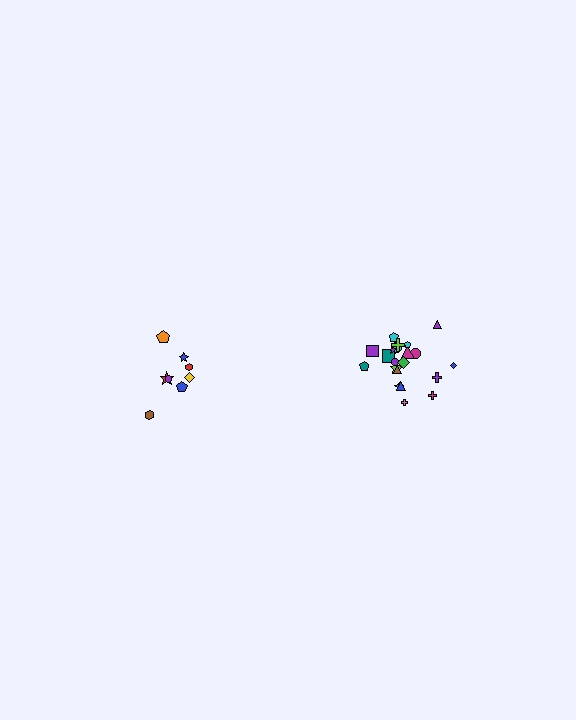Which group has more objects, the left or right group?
The right group.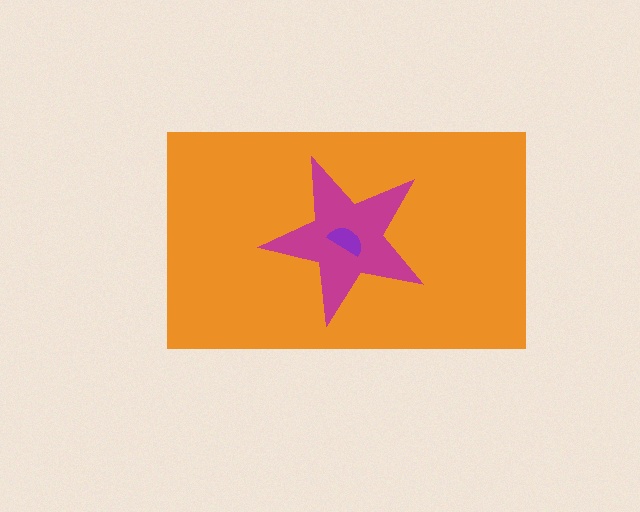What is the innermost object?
The purple semicircle.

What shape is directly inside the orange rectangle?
The magenta star.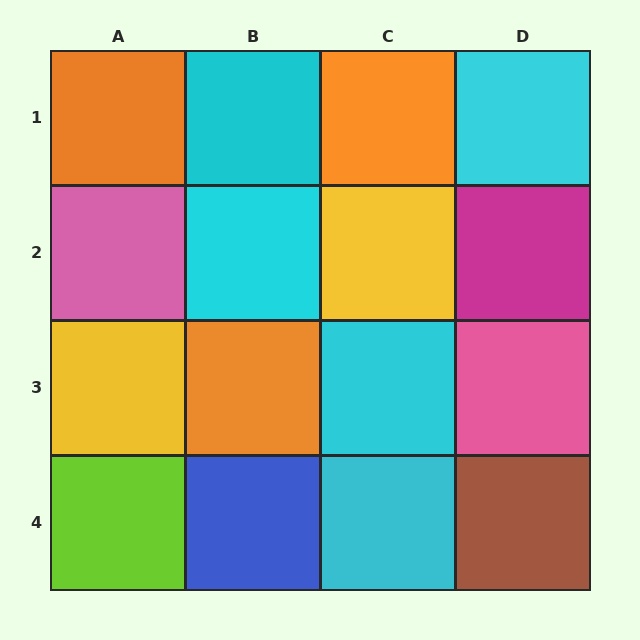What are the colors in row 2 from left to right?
Pink, cyan, yellow, magenta.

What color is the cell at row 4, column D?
Brown.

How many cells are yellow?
2 cells are yellow.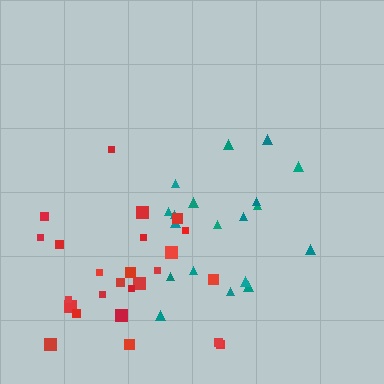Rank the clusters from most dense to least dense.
red, teal.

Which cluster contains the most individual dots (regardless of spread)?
Red (25).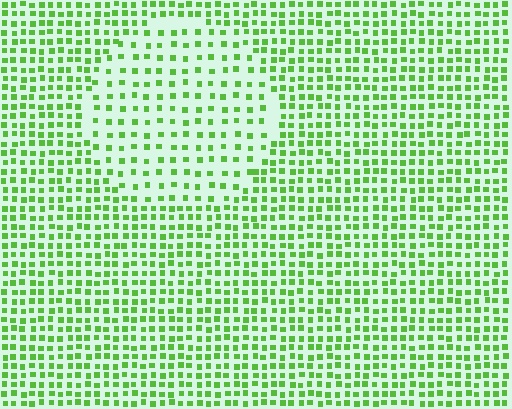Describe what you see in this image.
The image contains small lime elements arranged at two different densities. A circle-shaped region is visible where the elements are less densely packed than the surrounding area.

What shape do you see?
I see a circle.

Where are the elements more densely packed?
The elements are more densely packed outside the circle boundary.